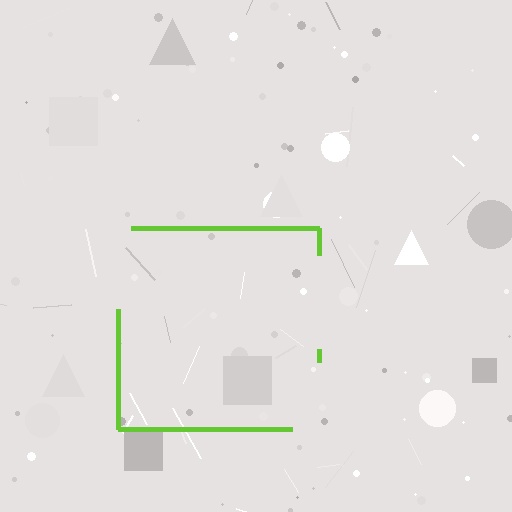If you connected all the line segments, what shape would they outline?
They would outline a square.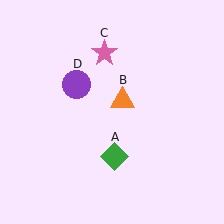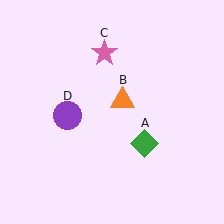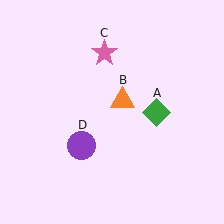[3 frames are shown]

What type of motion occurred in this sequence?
The green diamond (object A), purple circle (object D) rotated counterclockwise around the center of the scene.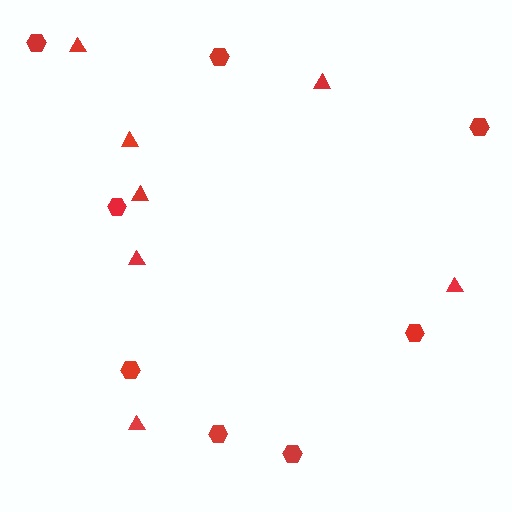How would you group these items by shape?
There are 2 groups: one group of hexagons (8) and one group of triangles (7).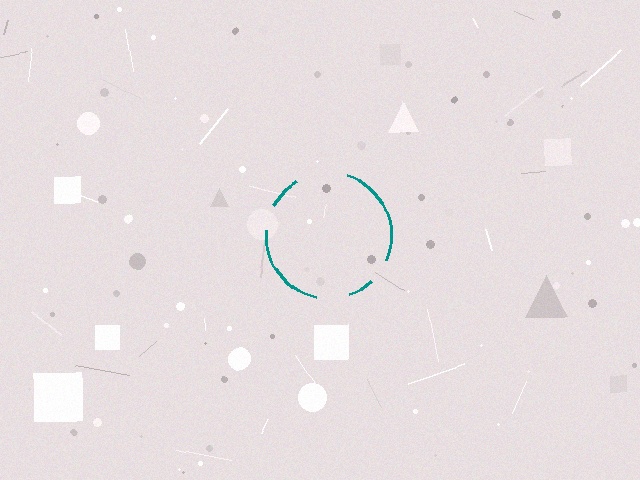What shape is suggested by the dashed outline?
The dashed outline suggests a circle.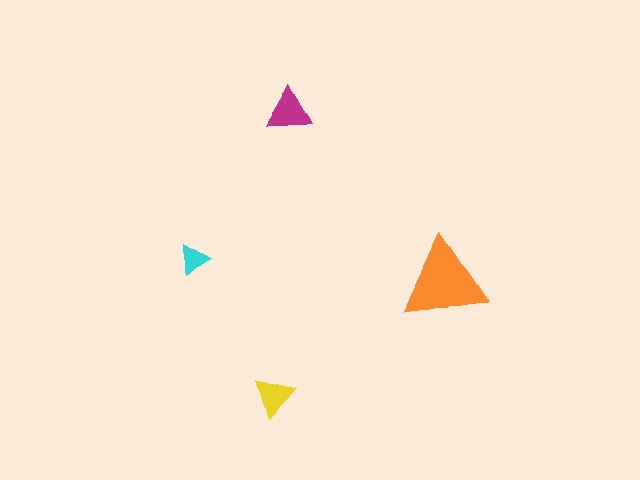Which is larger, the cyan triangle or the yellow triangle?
The yellow one.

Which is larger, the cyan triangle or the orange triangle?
The orange one.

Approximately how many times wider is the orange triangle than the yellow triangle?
About 2 times wider.